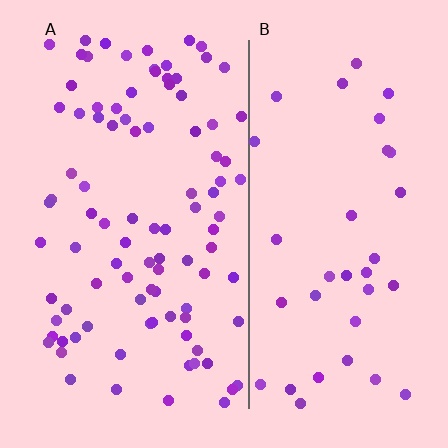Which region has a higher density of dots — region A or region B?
A (the left).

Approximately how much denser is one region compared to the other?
Approximately 2.6× — region A over region B.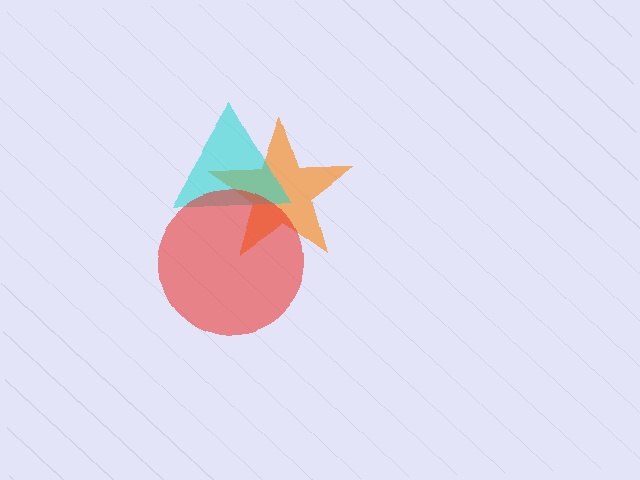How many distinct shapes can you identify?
There are 3 distinct shapes: an orange star, a cyan triangle, a red circle.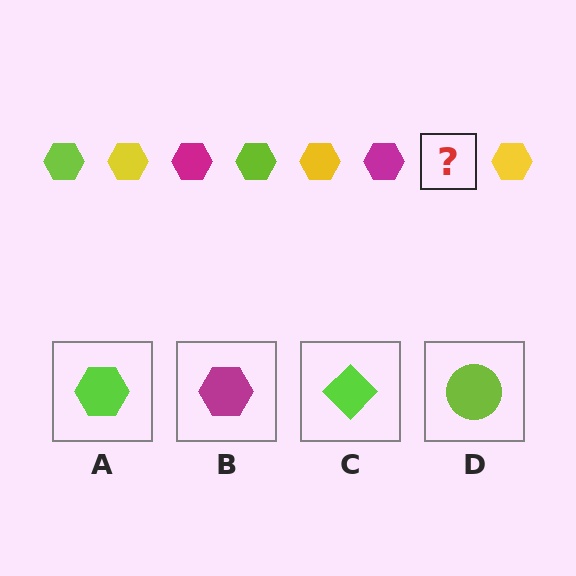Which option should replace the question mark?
Option A.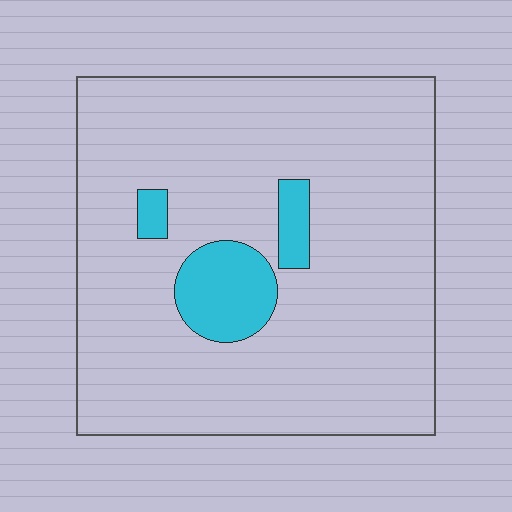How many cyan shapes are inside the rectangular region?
3.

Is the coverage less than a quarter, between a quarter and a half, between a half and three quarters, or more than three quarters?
Less than a quarter.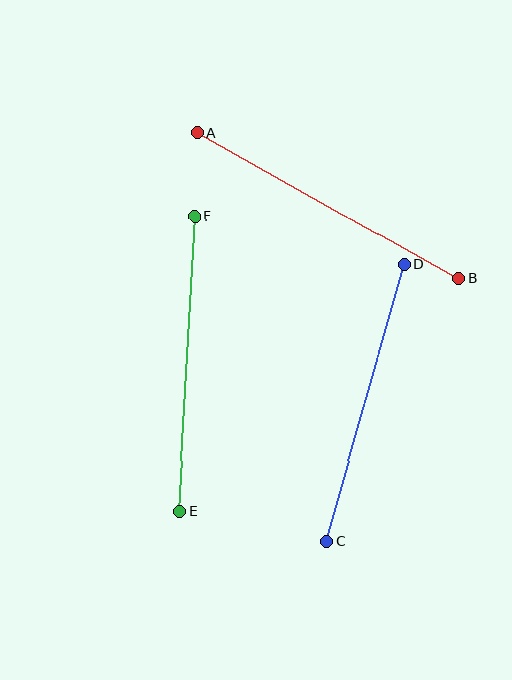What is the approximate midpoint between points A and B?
The midpoint is at approximately (328, 206) pixels.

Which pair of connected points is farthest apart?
Points A and B are farthest apart.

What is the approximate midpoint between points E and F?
The midpoint is at approximately (187, 364) pixels.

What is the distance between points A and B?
The distance is approximately 299 pixels.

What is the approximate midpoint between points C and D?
The midpoint is at approximately (365, 403) pixels.